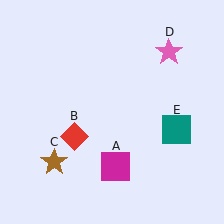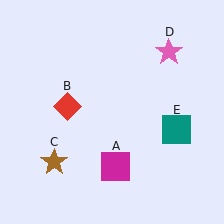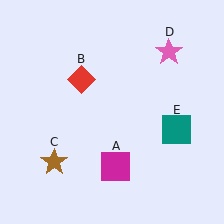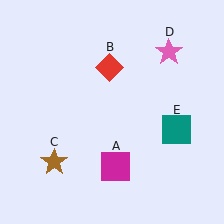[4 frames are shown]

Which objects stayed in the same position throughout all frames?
Magenta square (object A) and brown star (object C) and pink star (object D) and teal square (object E) remained stationary.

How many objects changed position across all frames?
1 object changed position: red diamond (object B).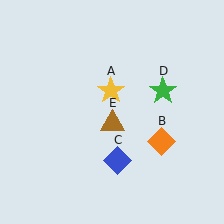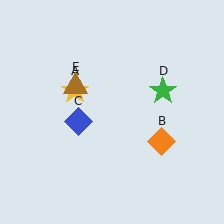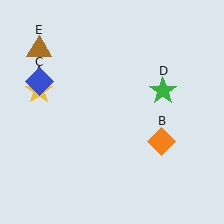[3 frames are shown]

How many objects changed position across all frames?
3 objects changed position: yellow star (object A), blue diamond (object C), brown triangle (object E).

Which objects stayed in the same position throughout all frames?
Orange diamond (object B) and green star (object D) remained stationary.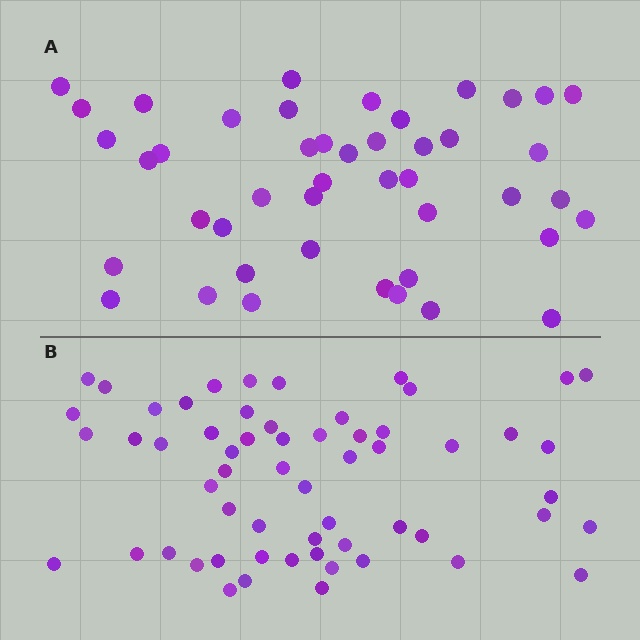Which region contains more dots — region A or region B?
Region B (the bottom region) has more dots.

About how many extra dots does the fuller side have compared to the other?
Region B has approximately 15 more dots than region A.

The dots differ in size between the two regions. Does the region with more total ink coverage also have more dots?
No. Region A has more total ink coverage because its dots are larger, but region B actually contains more individual dots. Total area can be misleading — the number of items is what matters here.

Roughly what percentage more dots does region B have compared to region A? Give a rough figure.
About 30% more.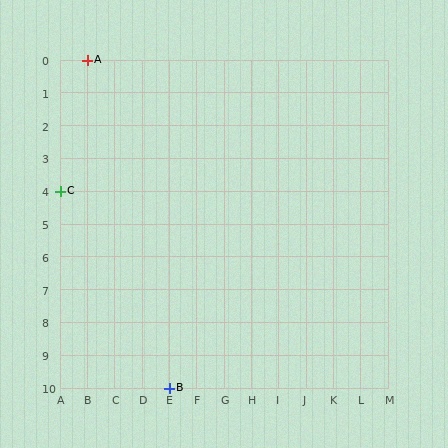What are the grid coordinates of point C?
Point C is at grid coordinates (A, 4).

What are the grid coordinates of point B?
Point B is at grid coordinates (E, 10).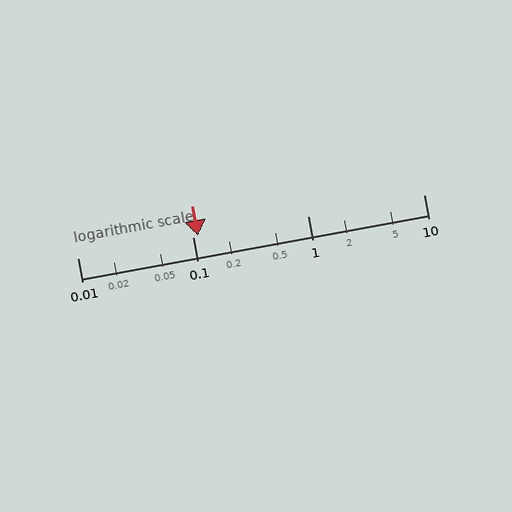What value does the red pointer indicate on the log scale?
The pointer indicates approximately 0.11.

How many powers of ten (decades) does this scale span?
The scale spans 3 decades, from 0.01 to 10.